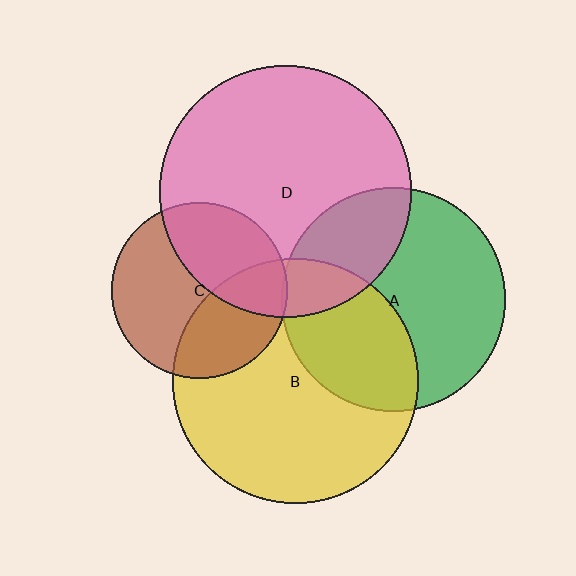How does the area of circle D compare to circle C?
Approximately 2.0 times.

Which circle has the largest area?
Circle D (pink).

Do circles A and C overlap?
Yes.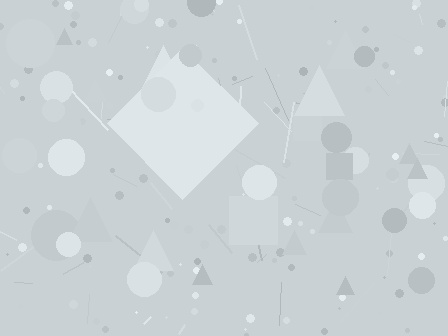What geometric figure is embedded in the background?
A diamond is embedded in the background.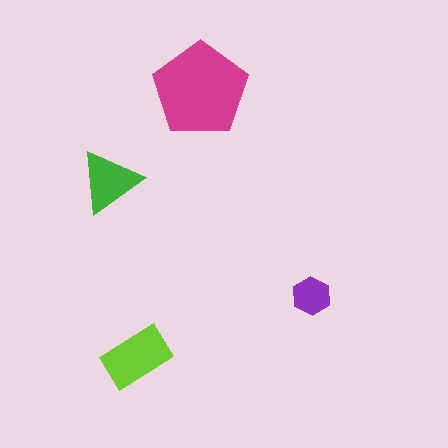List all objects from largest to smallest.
The magenta pentagon, the lime rectangle, the green triangle, the purple hexagon.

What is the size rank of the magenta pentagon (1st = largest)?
1st.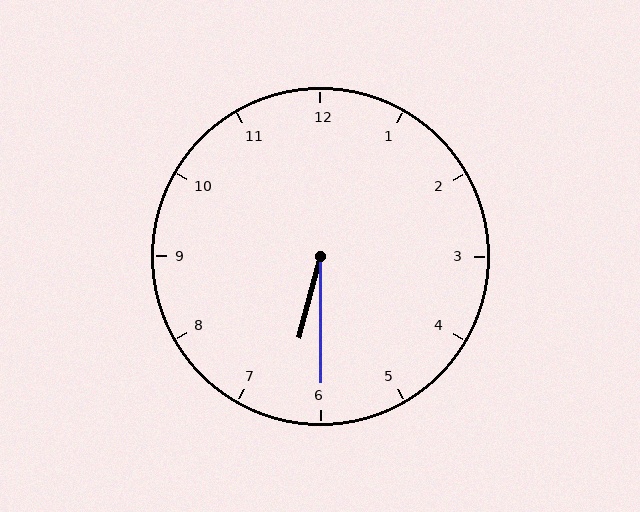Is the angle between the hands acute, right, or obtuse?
It is acute.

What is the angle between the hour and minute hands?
Approximately 15 degrees.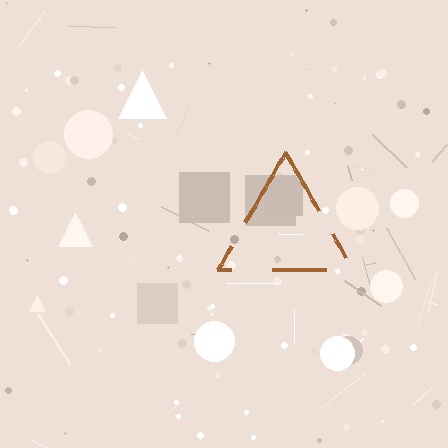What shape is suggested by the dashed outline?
The dashed outline suggests a triangle.